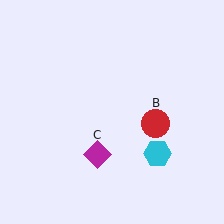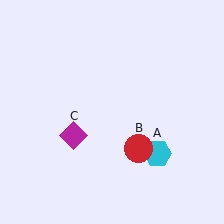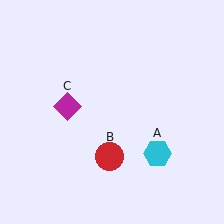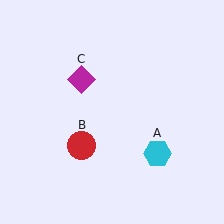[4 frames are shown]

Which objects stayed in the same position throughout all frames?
Cyan hexagon (object A) remained stationary.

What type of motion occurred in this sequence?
The red circle (object B), magenta diamond (object C) rotated clockwise around the center of the scene.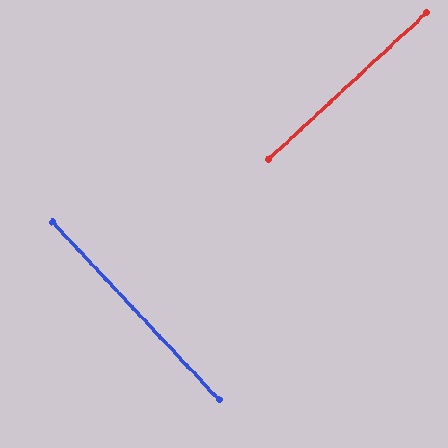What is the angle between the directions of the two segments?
Approximately 90 degrees.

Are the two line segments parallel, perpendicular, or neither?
Perpendicular — they meet at approximately 90°.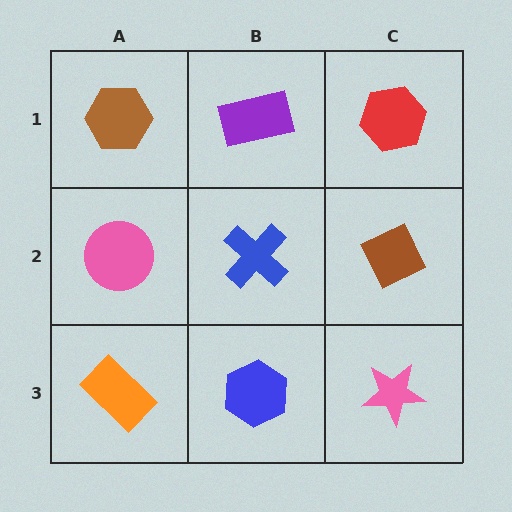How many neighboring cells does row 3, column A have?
2.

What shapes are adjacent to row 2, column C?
A red hexagon (row 1, column C), a pink star (row 3, column C), a blue cross (row 2, column B).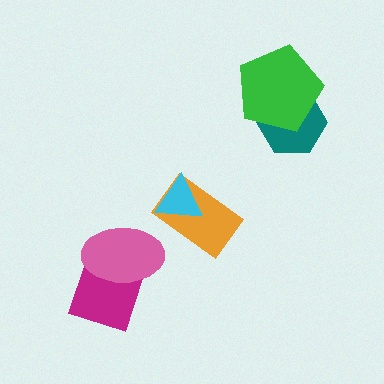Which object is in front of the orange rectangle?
The cyan triangle is in front of the orange rectangle.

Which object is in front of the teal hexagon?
The green pentagon is in front of the teal hexagon.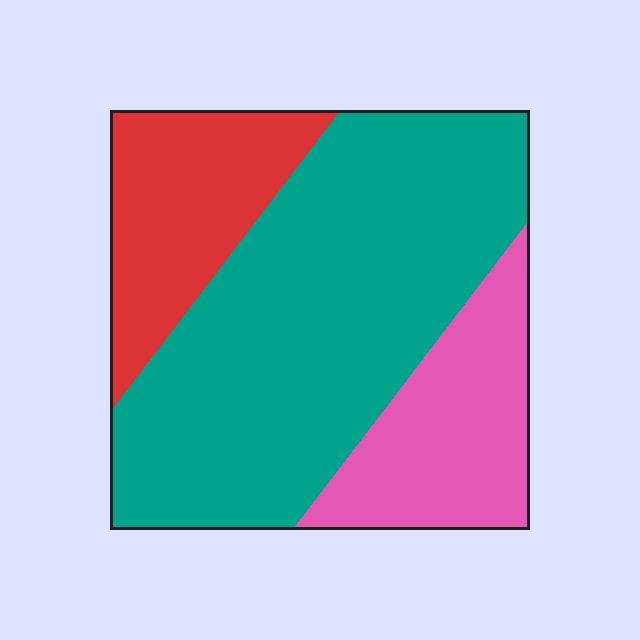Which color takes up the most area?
Teal, at roughly 60%.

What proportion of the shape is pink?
Pink covers about 20% of the shape.